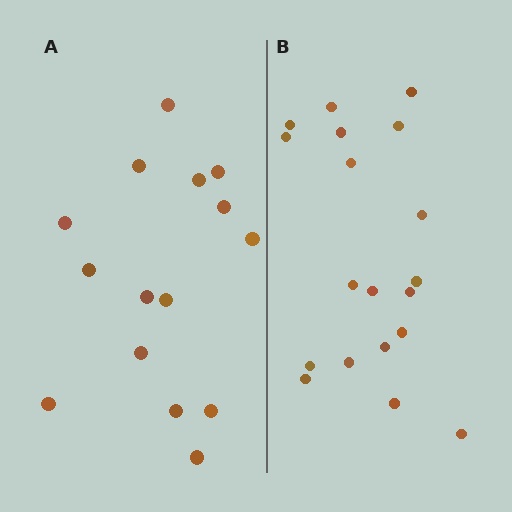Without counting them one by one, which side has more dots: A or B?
Region B (the right region) has more dots.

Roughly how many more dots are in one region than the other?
Region B has about 4 more dots than region A.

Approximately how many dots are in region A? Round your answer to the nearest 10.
About 20 dots. (The exact count is 15, which rounds to 20.)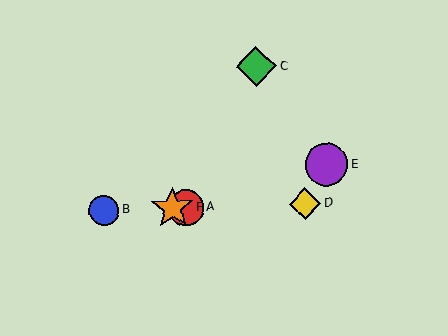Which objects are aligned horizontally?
Objects A, B, D, F are aligned horizontally.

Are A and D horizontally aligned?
Yes, both are at y≈208.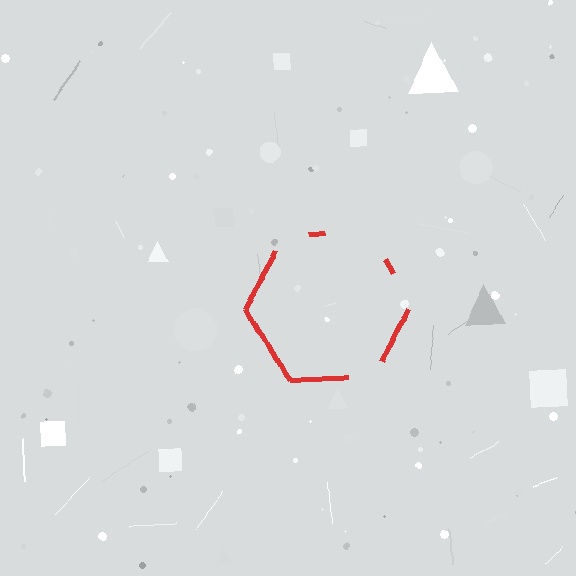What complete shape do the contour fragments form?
The contour fragments form a hexagon.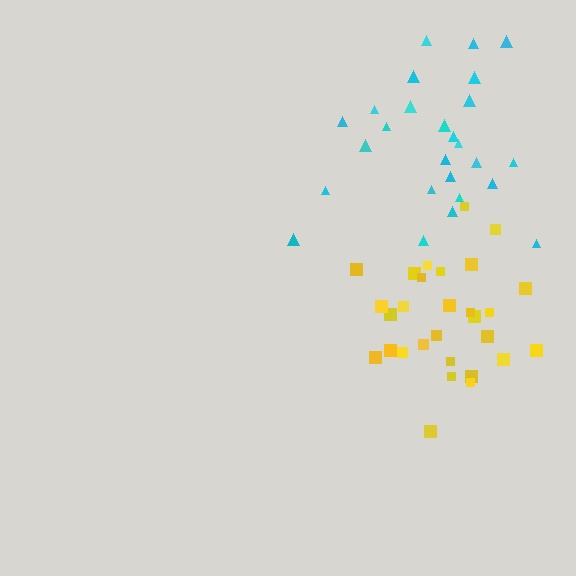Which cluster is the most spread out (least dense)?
Cyan.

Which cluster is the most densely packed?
Yellow.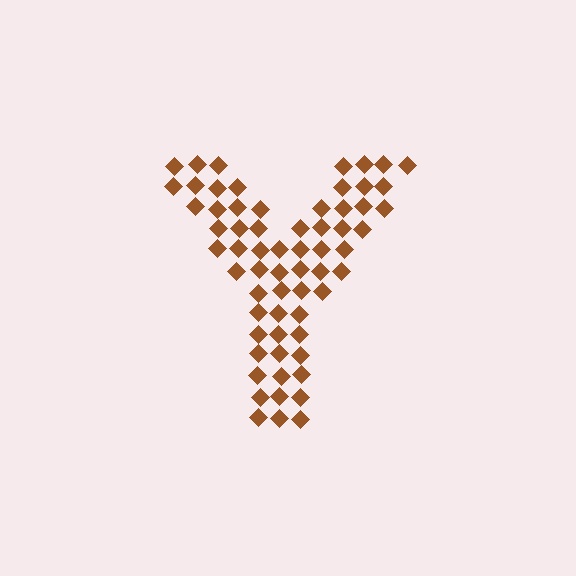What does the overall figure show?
The overall figure shows the letter Y.